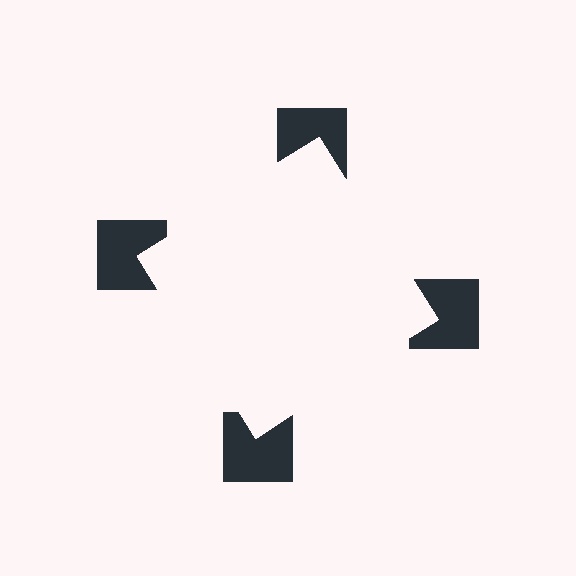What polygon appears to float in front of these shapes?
An illusory square — its edges are inferred from the aligned wedge cuts in the notched squares, not physically drawn.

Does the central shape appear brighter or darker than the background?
It typically appears slightly brighter than the background, even though no actual brightness change is drawn.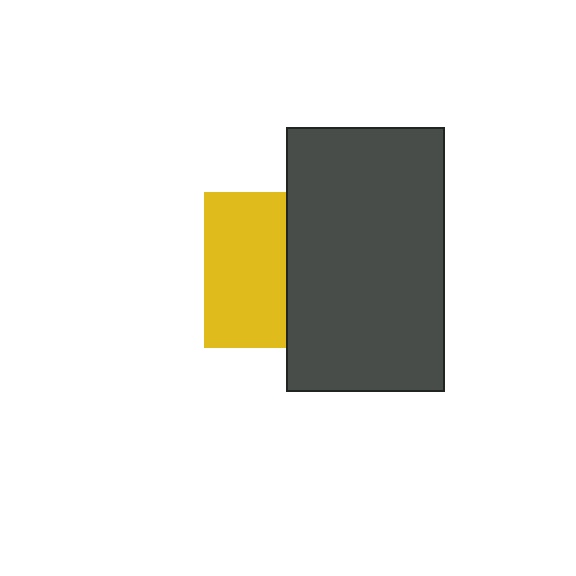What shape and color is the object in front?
The object in front is a dark gray rectangle.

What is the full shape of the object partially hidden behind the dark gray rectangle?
The partially hidden object is a yellow square.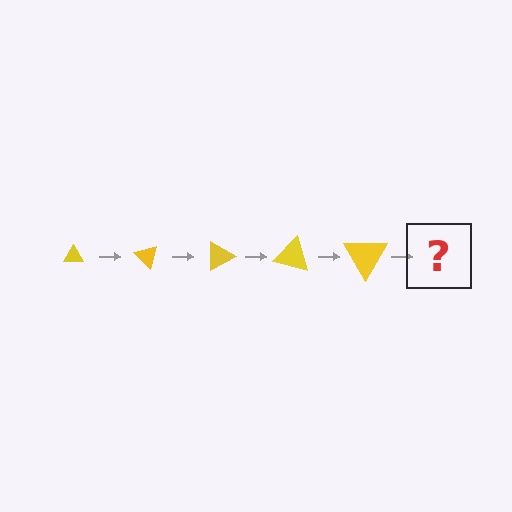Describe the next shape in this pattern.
It should be a triangle, larger than the previous one and rotated 225 degrees from the start.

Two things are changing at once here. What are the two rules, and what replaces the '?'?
The two rules are that the triangle grows larger each step and it rotates 45 degrees each step. The '?' should be a triangle, larger than the previous one and rotated 225 degrees from the start.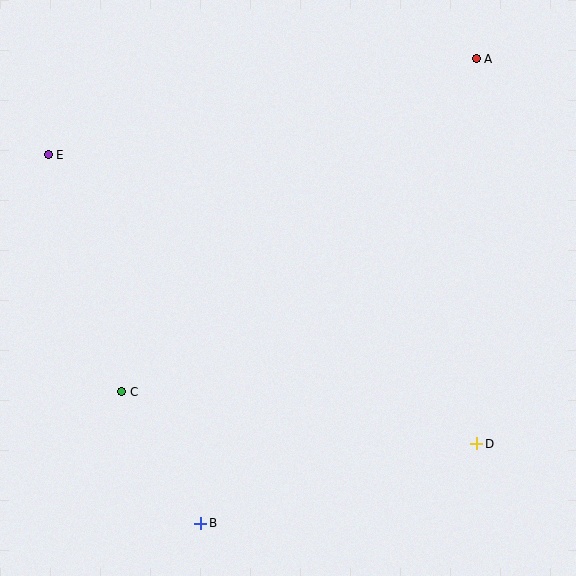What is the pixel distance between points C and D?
The distance between C and D is 359 pixels.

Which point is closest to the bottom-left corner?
Point B is closest to the bottom-left corner.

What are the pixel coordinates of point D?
Point D is at (477, 444).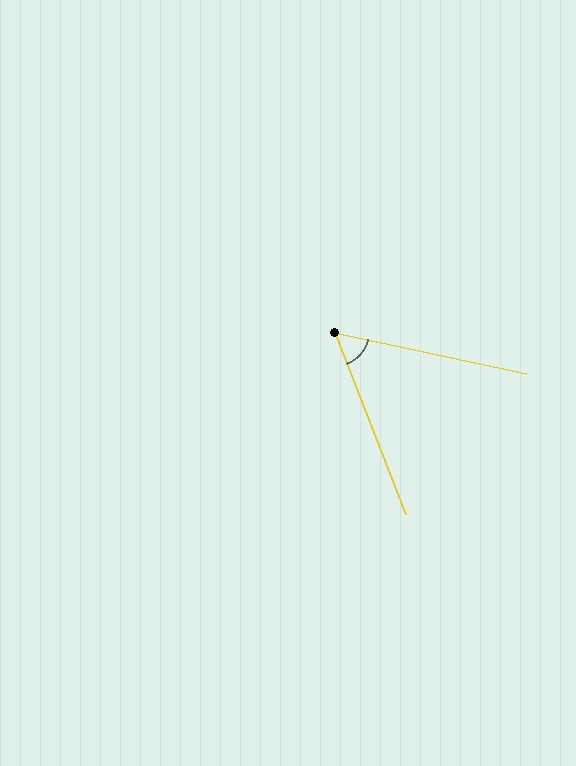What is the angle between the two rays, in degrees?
Approximately 57 degrees.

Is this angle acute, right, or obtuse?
It is acute.